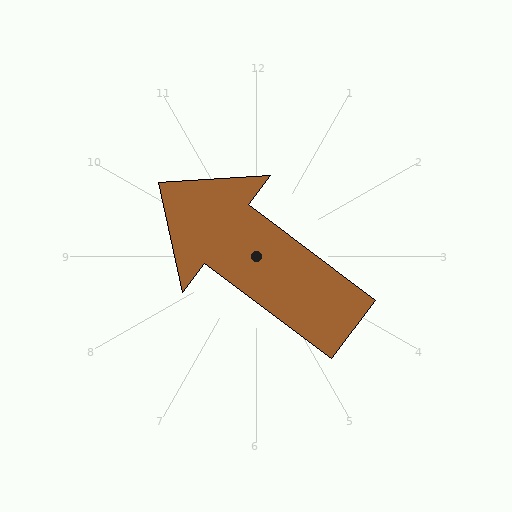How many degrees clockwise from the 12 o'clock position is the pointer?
Approximately 307 degrees.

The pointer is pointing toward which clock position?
Roughly 10 o'clock.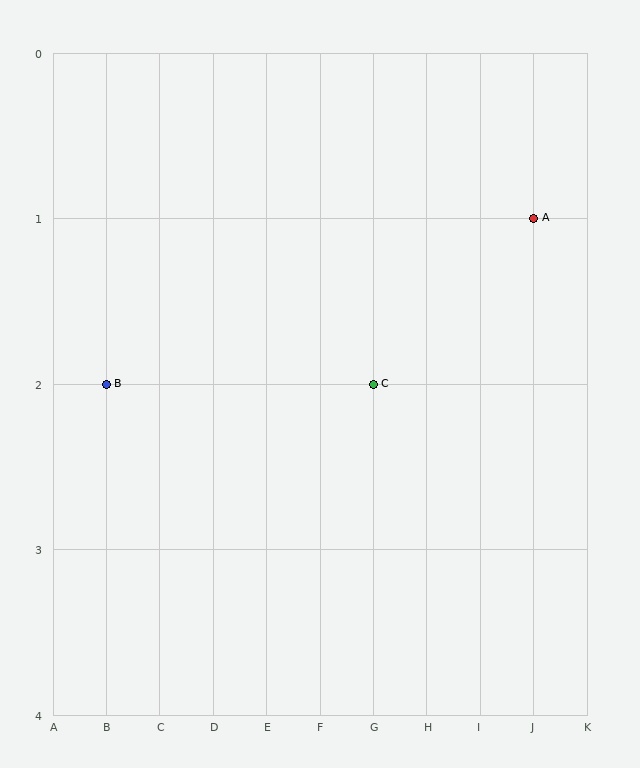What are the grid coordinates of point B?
Point B is at grid coordinates (B, 2).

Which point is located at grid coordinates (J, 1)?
Point A is at (J, 1).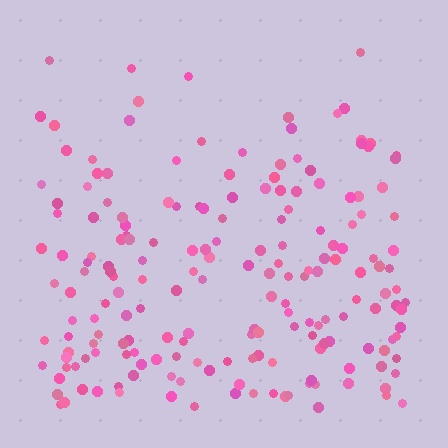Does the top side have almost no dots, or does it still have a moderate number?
Still a moderate number, just noticeably fewer than the bottom.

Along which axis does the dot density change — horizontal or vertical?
Vertical.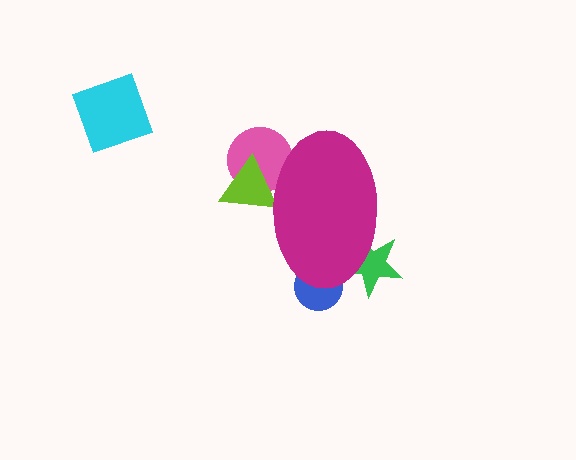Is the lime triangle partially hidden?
Yes, the lime triangle is partially hidden behind the magenta ellipse.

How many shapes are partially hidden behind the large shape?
4 shapes are partially hidden.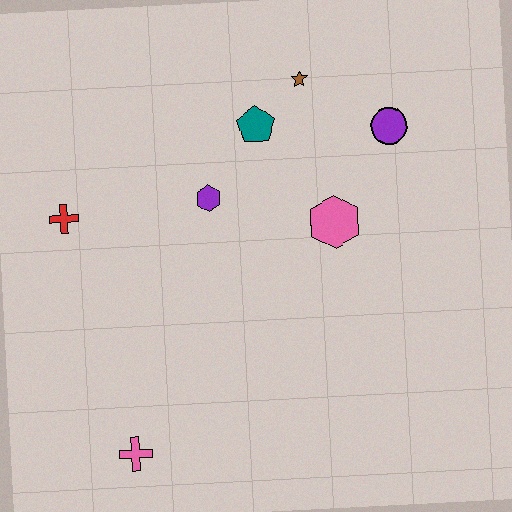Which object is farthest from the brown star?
The pink cross is farthest from the brown star.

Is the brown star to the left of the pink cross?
No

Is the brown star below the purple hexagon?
No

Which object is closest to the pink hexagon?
The purple circle is closest to the pink hexagon.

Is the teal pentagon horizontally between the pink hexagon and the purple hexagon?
Yes